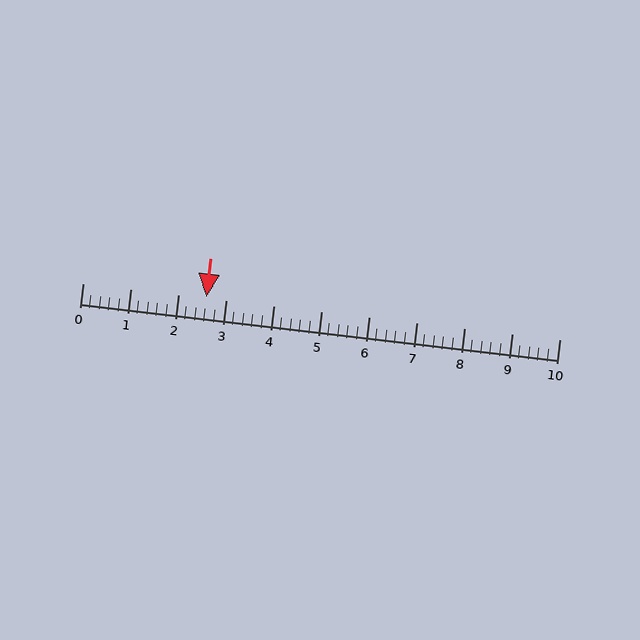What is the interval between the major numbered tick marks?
The major tick marks are spaced 1 units apart.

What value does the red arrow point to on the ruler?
The red arrow points to approximately 2.6.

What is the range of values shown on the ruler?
The ruler shows values from 0 to 10.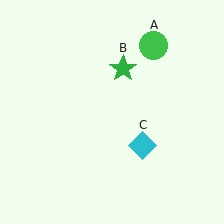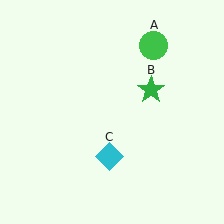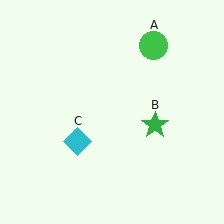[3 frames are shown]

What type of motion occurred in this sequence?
The green star (object B), cyan diamond (object C) rotated clockwise around the center of the scene.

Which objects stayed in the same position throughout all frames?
Green circle (object A) remained stationary.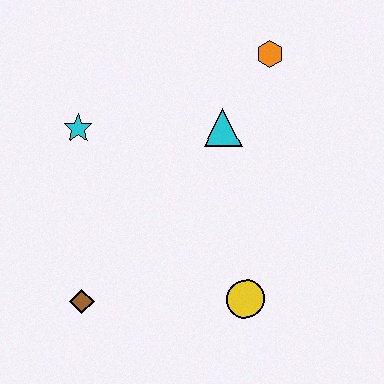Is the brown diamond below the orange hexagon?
Yes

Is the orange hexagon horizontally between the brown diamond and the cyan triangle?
No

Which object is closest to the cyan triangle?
The orange hexagon is closest to the cyan triangle.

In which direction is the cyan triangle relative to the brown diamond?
The cyan triangle is above the brown diamond.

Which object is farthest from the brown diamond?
The orange hexagon is farthest from the brown diamond.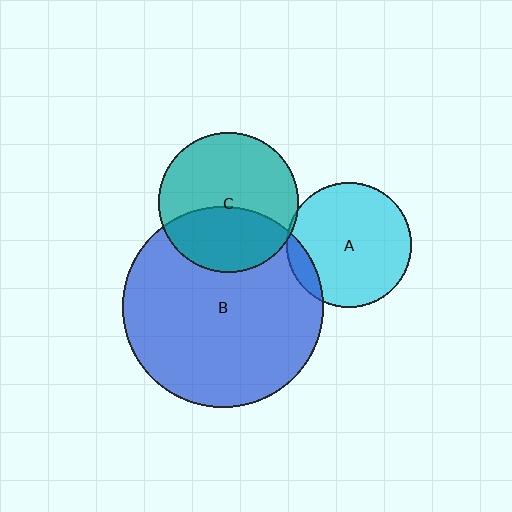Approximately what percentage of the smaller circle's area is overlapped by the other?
Approximately 10%.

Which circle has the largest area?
Circle B (blue).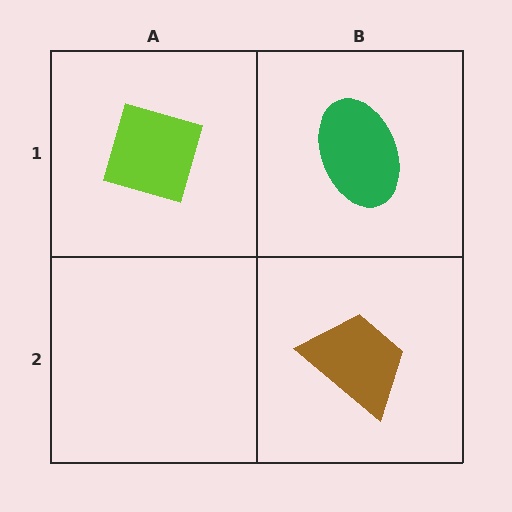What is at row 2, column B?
A brown trapezoid.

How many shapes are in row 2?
1 shape.